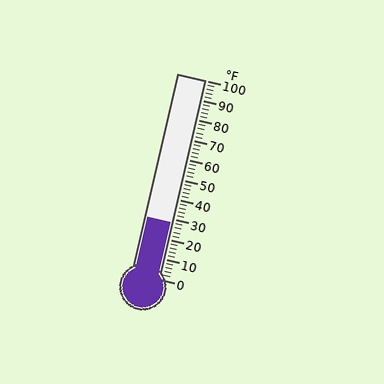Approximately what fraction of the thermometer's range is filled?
The thermometer is filled to approximately 30% of its range.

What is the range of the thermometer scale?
The thermometer scale ranges from 0°F to 100°F.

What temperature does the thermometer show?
The thermometer shows approximately 28°F.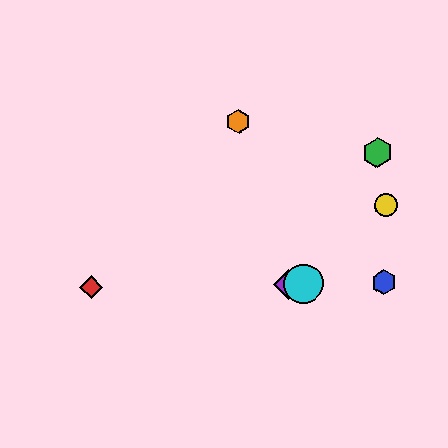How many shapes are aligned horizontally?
4 shapes (the red diamond, the blue hexagon, the purple diamond, the cyan circle) are aligned horizontally.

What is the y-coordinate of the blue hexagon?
The blue hexagon is at y≈282.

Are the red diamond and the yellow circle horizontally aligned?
No, the red diamond is at y≈287 and the yellow circle is at y≈206.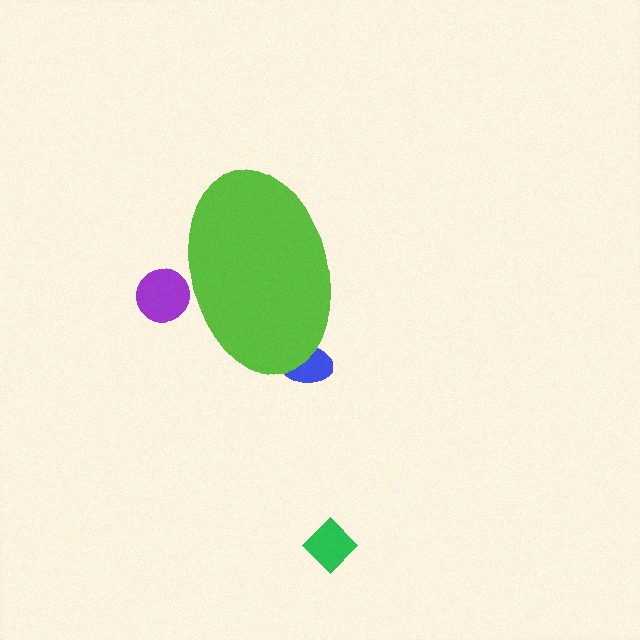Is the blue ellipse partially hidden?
Yes, the blue ellipse is partially hidden behind the lime ellipse.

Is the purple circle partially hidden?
Yes, the purple circle is partially hidden behind the lime ellipse.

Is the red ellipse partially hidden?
Yes, the red ellipse is partially hidden behind the lime ellipse.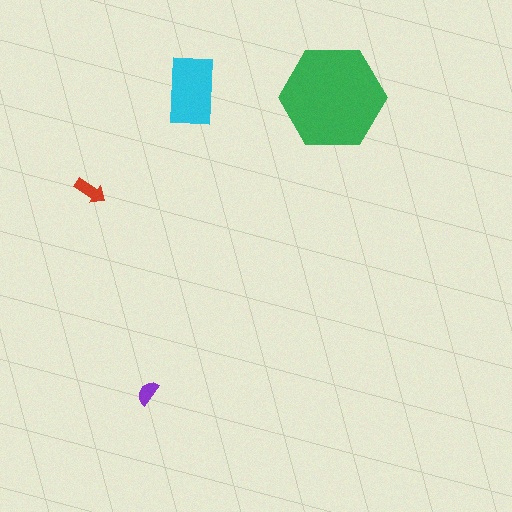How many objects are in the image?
There are 4 objects in the image.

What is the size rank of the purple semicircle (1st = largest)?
4th.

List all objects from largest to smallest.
The green hexagon, the cyan rectangle, the red arrow, the purple semicircle.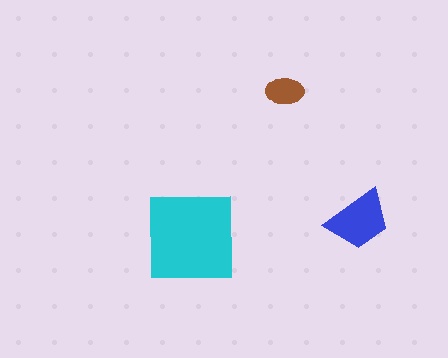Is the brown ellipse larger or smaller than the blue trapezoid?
Smaller.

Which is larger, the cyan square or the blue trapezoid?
The cyan square.